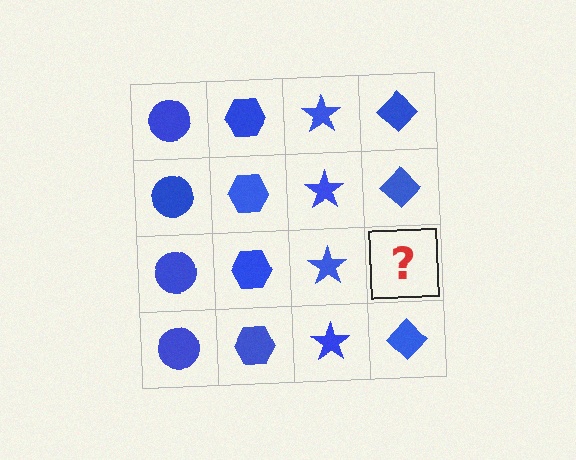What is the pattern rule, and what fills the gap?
The rule is that each column has a consistent shape. The gap should be filled with a blue diamond.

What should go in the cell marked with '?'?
The missing cell should contain a blue diamond.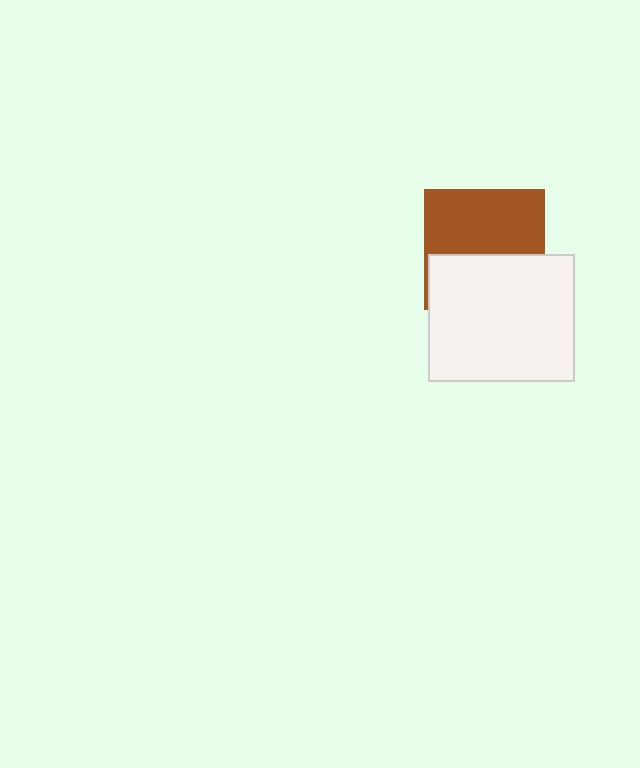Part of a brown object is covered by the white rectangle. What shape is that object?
It is a square.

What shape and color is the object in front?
The object in front is a white rectangle.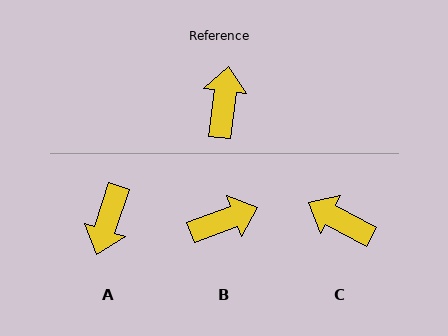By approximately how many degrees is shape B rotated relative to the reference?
Approximately 62 degrees clockwise.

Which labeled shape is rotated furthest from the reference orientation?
A, about 169 degrees away.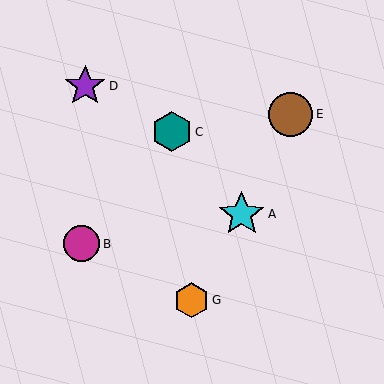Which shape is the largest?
The cyan star (labeled A) is the largest.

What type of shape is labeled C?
Shape C is a teal hexagon.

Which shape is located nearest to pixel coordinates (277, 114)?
The brown circle (labeled E) at (291, 114) is nearest to that location.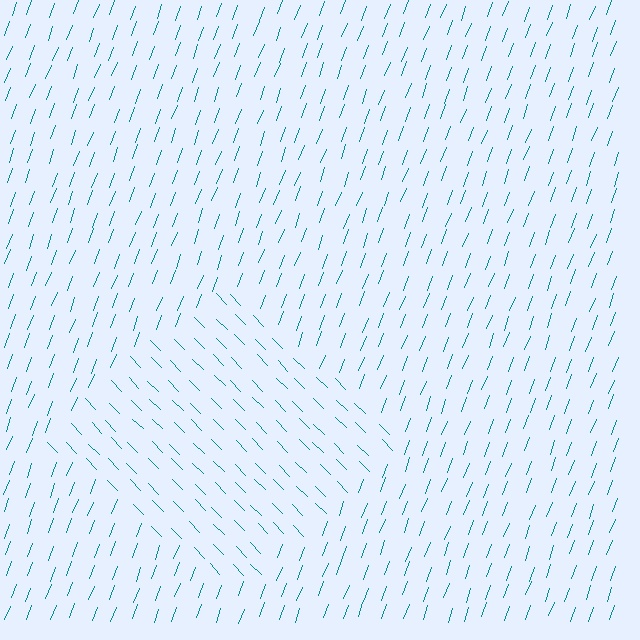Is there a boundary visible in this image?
Yes, there is a texture boundary formed by a change in line orientation.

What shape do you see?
I see a diamond.